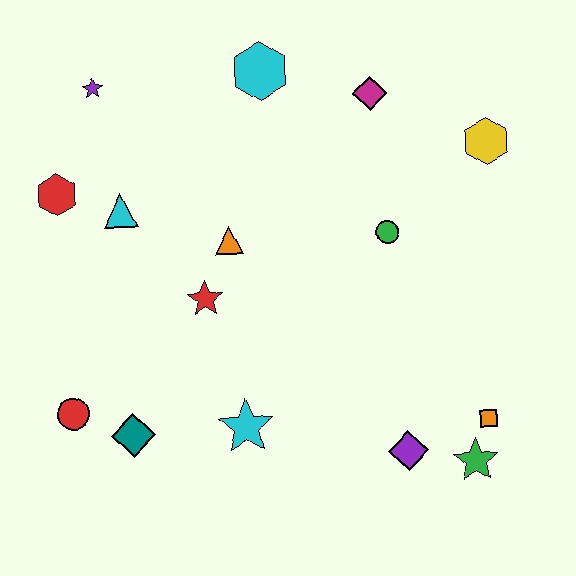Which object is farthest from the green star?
The purple star is farthest from the green star.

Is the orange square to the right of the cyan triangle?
Yes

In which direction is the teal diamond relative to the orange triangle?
The teal diamond is below the orange triangle.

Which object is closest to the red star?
The orange triangle is closest to the red star.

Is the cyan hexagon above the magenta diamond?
Yes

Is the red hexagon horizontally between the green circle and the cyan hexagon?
No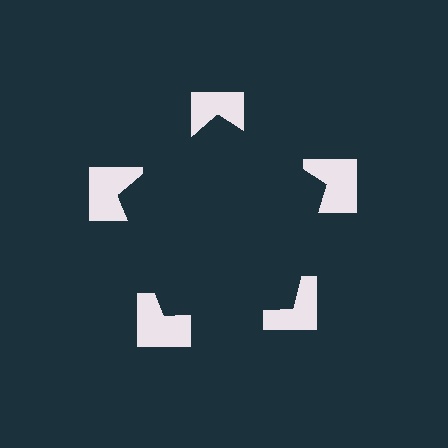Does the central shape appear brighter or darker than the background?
It typically appears slightly darker than the background, even though no actual brightness change is drawn.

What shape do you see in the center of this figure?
An illusory pentagon — its edges are inferred from the aligned wedge cuts in the notched squares, not physically drawn.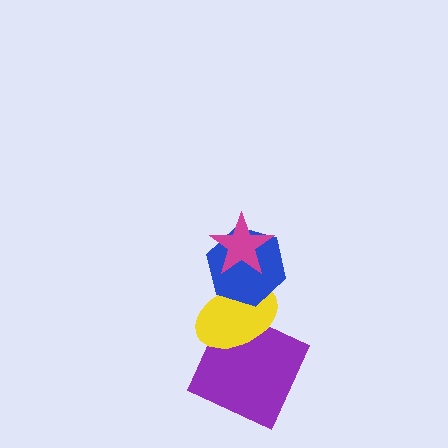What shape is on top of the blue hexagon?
The magenta star is on top of the blue hexagon.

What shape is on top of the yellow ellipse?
The blue hexagon is on top of the yellow ellipse.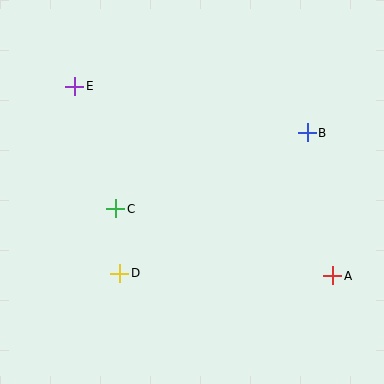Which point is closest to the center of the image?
Point C at (116, 209) is closest to the center.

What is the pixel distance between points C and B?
The distance between C and B is 206 pixels.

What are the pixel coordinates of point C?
Point C is at (116, 209).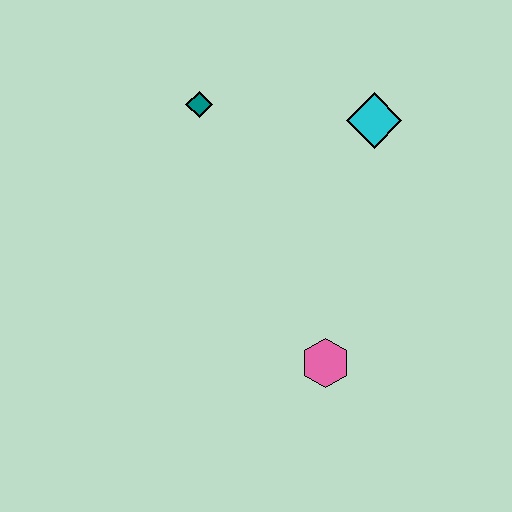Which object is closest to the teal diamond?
The cyan diamond is closest to the teal diamond.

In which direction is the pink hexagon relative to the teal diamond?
The pink hexagon is below the teal diamond.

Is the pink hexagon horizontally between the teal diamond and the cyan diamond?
Yes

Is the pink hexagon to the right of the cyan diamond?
No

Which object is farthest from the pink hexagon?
The teal diamond is farthest from the pink hexagon.